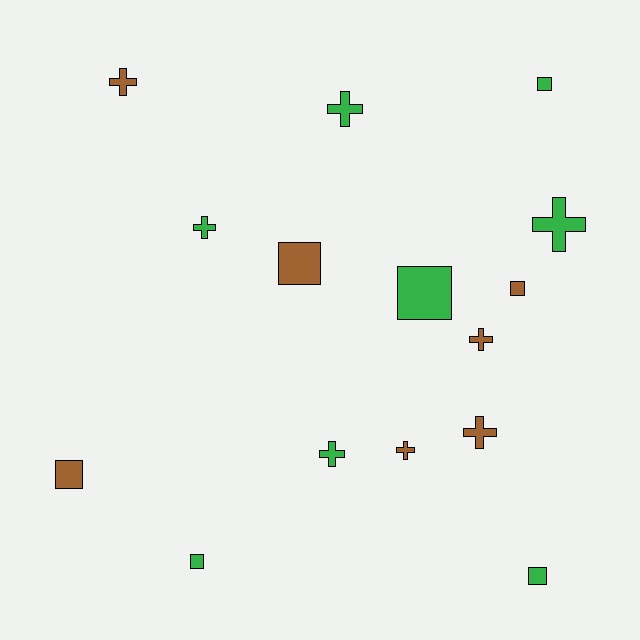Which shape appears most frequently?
Cross, with 8 objects.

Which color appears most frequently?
Green, with 8 objects.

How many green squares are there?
There are 4 green squares.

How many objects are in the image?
There are 15 objects.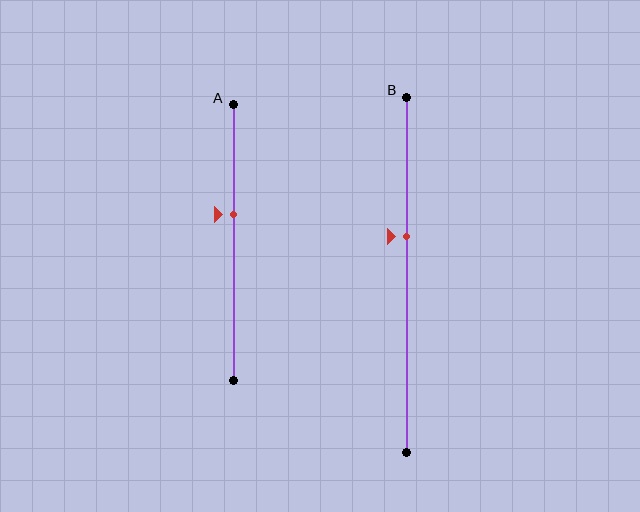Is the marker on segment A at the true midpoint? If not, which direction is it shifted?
No, the marker on segment A is shifted upward by about 10% of the segment length.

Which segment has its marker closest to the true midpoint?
Segment A has its marker closest to the true midpoint.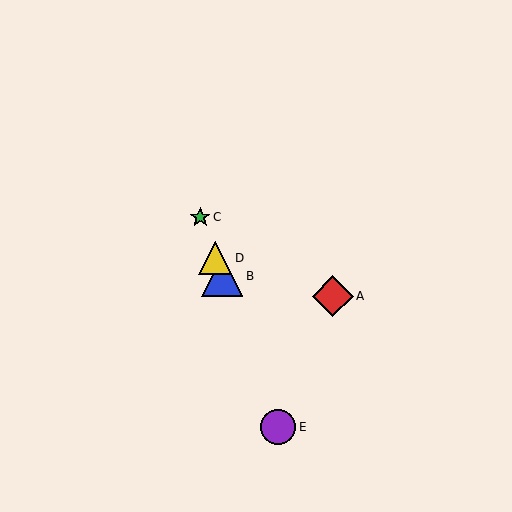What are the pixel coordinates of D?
Object D is at (215, 258).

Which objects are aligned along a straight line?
Objects B, C, D, E are aligned along a straight line.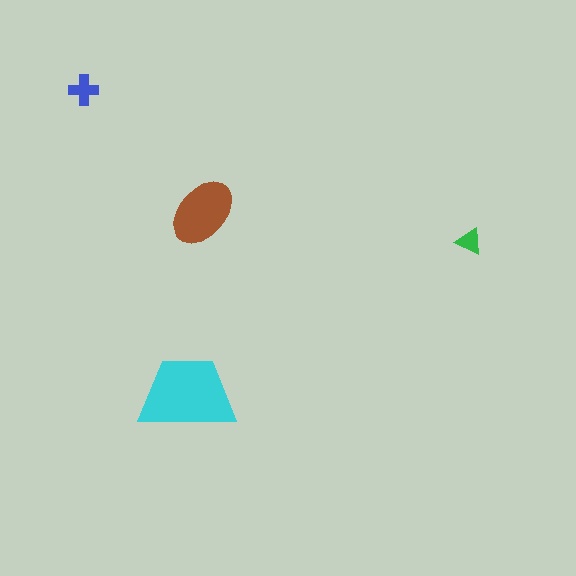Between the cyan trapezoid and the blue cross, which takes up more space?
The cyan trapezoid.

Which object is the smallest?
The green triangle.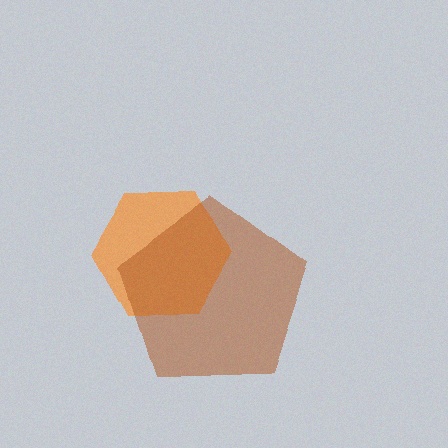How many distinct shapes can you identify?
There are 2 distinct shapes: an orange hexagon, a brown pentagon.